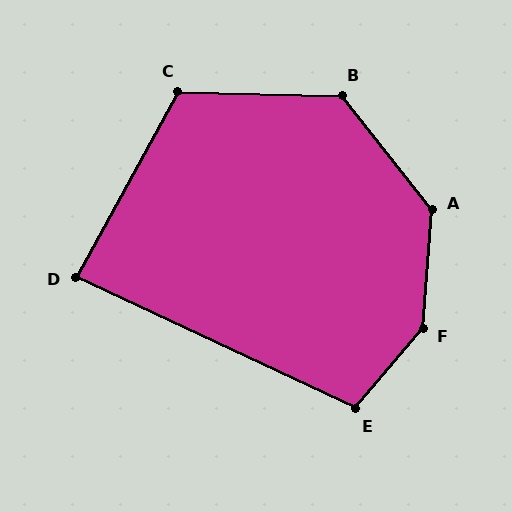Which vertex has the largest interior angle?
F, at approximately 144 degrees.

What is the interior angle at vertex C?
Approximately 118 degrees (obtuse).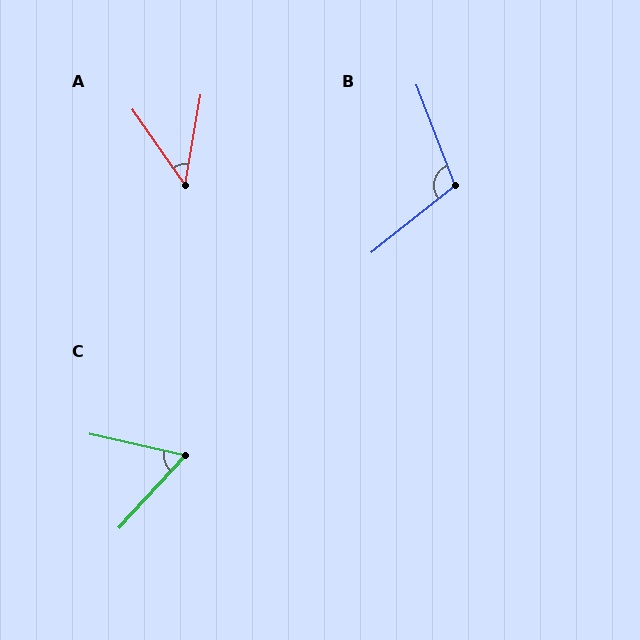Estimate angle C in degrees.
Approximately 60 degrees.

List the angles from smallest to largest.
A (45°), C (60°), B (108°).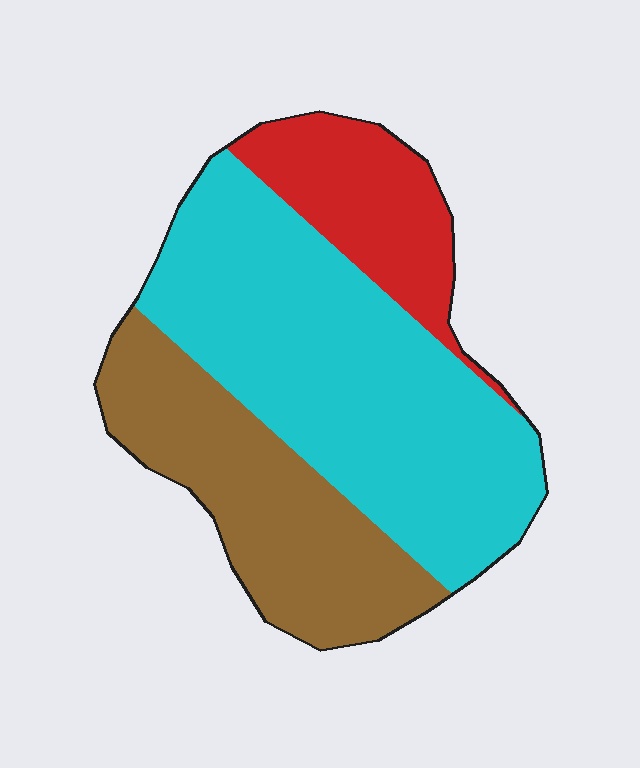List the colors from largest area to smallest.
From largest to smallest: cyan, brown, red.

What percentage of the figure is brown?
Brown takes up about one third (1/3) of the figure.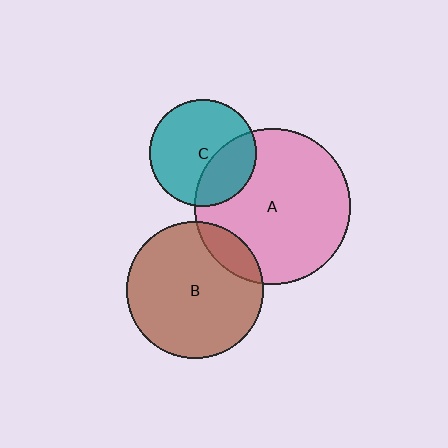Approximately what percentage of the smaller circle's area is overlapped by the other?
Approximately 15%.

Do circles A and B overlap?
Yes.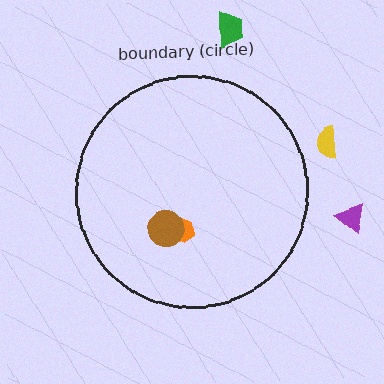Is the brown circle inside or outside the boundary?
Inside.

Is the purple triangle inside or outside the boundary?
Outside.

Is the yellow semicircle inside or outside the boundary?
Outside.